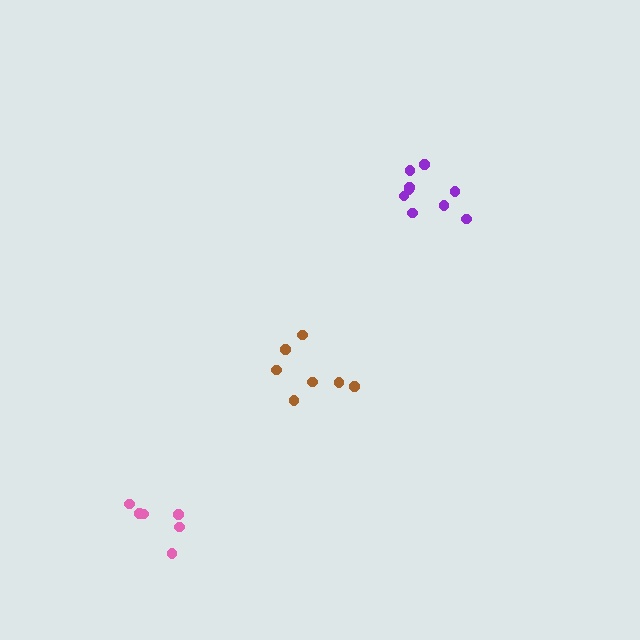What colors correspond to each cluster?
The clusters are colored: purple, pink, brown.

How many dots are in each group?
Group 1: 9 dots, Group 2: 6 dots, Group 3: 7 dots (22 total).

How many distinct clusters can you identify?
There are 3 distinct clusters.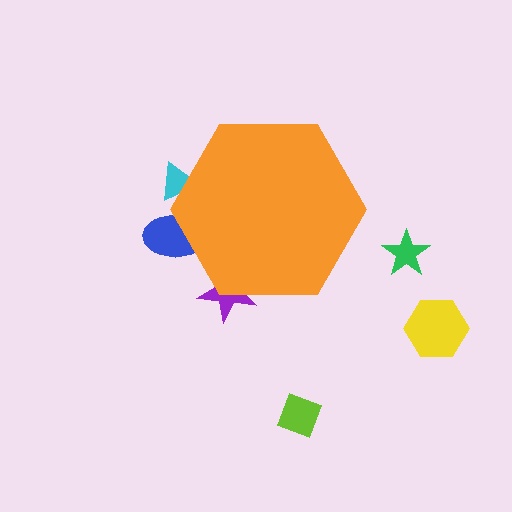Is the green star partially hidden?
No, the green star is fully visible.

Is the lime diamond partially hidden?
No, the lime diamond is fully visible.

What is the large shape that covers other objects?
An orange hexagon.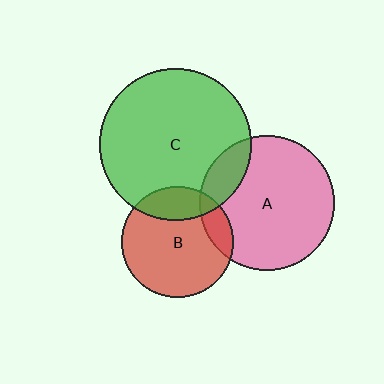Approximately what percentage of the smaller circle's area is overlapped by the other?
Approximately 15%.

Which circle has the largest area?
Circle C (green).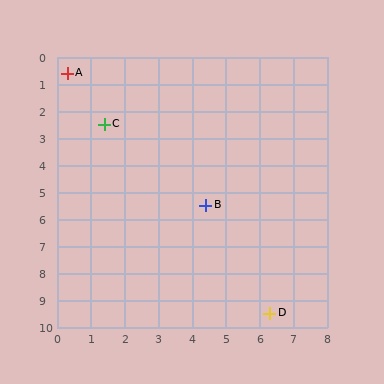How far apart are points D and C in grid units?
Points D and C are about 8.5 grid units apart.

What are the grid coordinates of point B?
Point B is at approximately (4.4, 5.5).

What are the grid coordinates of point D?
Point D is at approximately (6.3, 9.5).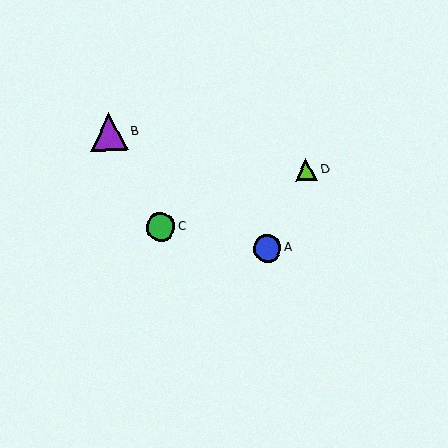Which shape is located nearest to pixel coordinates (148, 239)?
The green circle (labeled C) at (160, 227) is nearest to that location.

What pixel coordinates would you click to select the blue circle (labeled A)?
Click at (267, 248) to select the blue circle A.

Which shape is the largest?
The purple triangle (labeled B) is the largest.